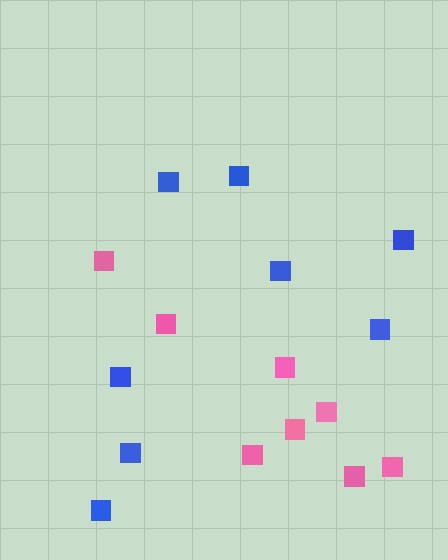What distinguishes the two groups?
There are 2 groups: one group of pink squares (8) and one group of blue squares (8).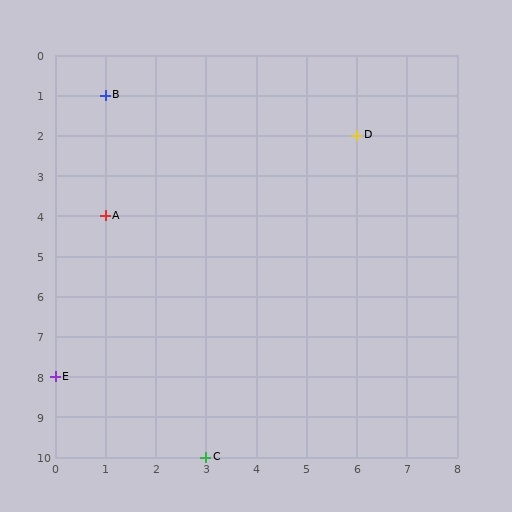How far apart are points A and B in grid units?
Points A and B are 3 rows apart.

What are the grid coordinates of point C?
Point C is at grid coordinates (3, 10).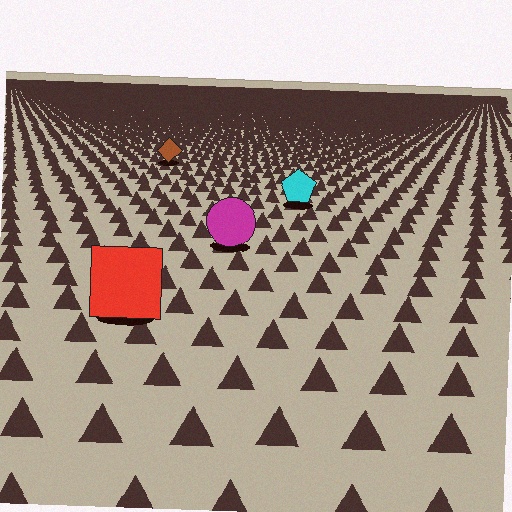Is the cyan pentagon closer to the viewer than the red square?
No. The red square is closer — you can tell from the texture gradient: the ground texture is coarser near it.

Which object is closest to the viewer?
The red square is closest. The texture marks near it are larger and more spread out.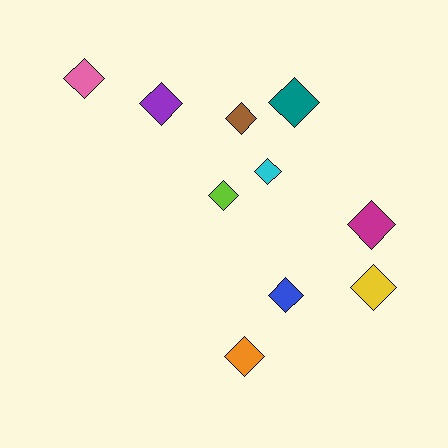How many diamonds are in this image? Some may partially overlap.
There are 10 diamonds.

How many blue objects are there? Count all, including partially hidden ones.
There is 1 blue object.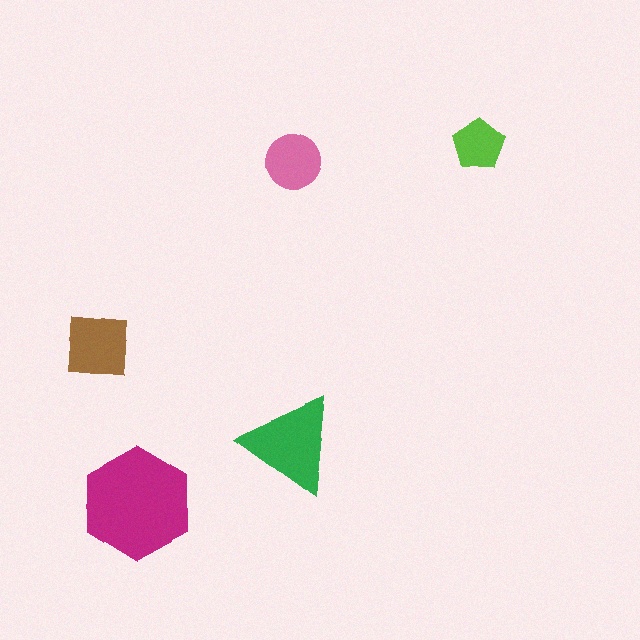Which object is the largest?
The magenta hexagon.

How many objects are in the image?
There are 5 objects in the image.